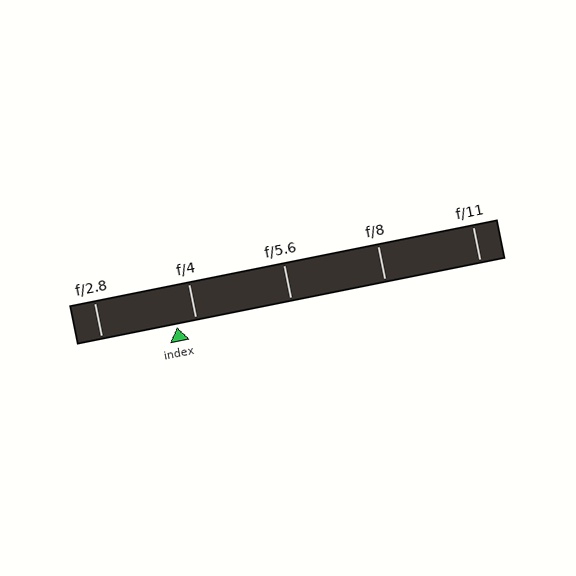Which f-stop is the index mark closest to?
The index mark is closest to f/4.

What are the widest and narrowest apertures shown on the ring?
The widest aperture shown is f/2.8 and the narrowest is f/11.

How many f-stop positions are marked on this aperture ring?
There are 5 f-stop positions marked.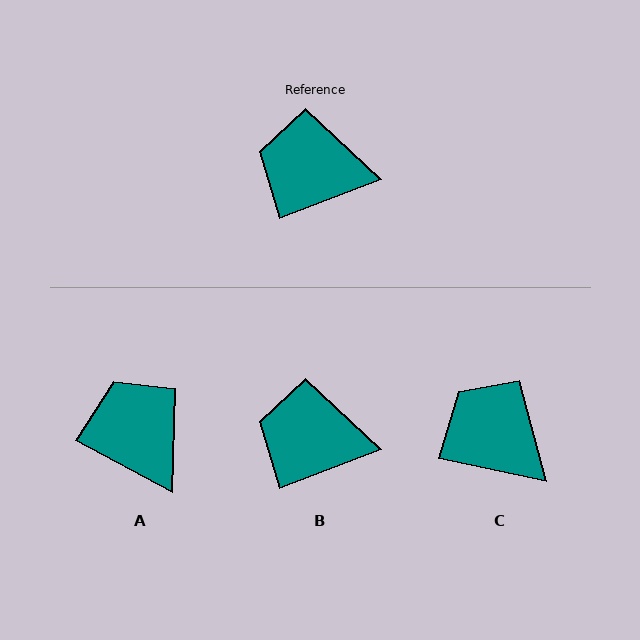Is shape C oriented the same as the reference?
No, it is off by about 33 degrees.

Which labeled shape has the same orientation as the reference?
B.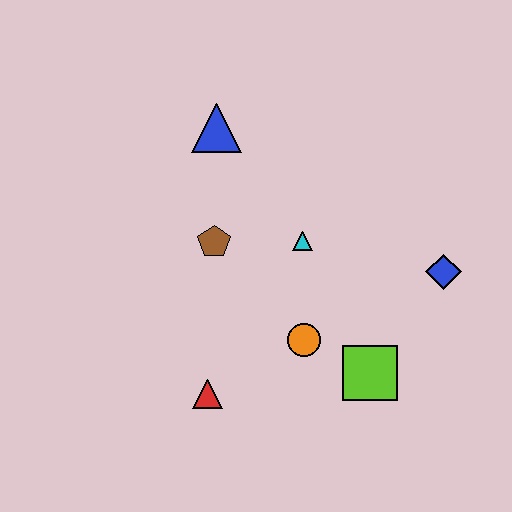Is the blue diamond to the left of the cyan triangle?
No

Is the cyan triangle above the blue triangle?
No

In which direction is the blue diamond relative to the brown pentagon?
The blue diamond is to the right of the brown pentagon.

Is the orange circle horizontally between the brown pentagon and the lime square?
Yes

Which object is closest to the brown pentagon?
The cyan triangle is closest to the brown pentagon.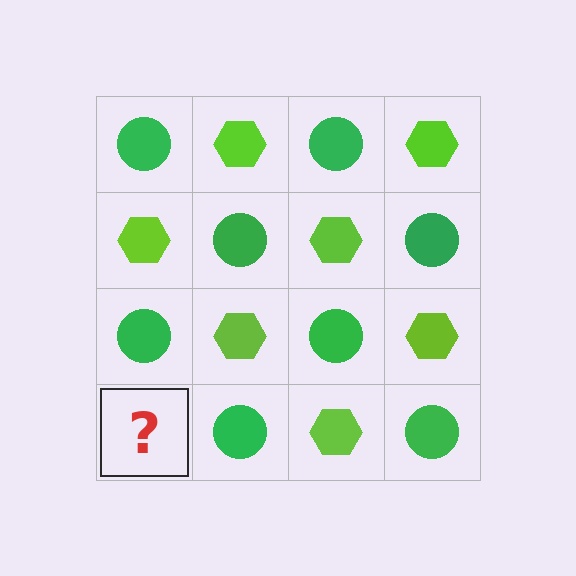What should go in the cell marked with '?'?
The missing cell should contain a lime hexagon.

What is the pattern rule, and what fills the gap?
The rule is that it alternates green circle and lime hexagon in a checkerboard pattern. The gap should be filled with a lime hexagon.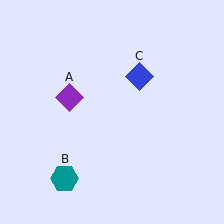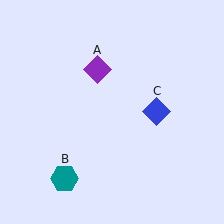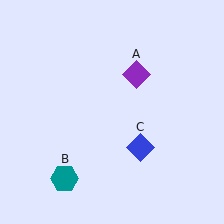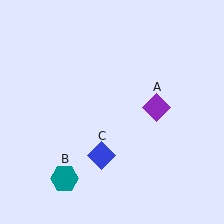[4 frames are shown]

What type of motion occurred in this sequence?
The purple diamond (object A), blue diamond (object C) rotated clockwise around the center of the scene.